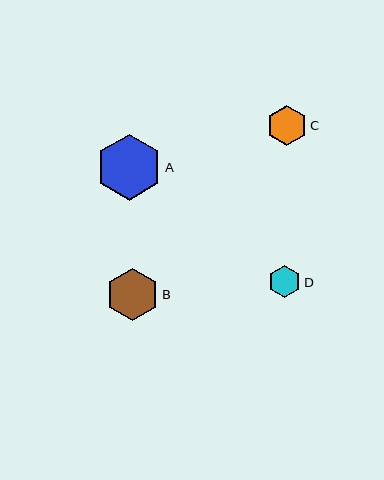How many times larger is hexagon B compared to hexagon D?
Hexagon B is approximately 1.6 times the size of hexagon D.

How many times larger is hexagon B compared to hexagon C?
Hexagon B is approximately 1.3 times the size of hexagon C.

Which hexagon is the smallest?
Hexagon D is the smallest with a size of approximately 32 pixels.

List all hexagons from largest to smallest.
From largest to smallest: A, B, C, D.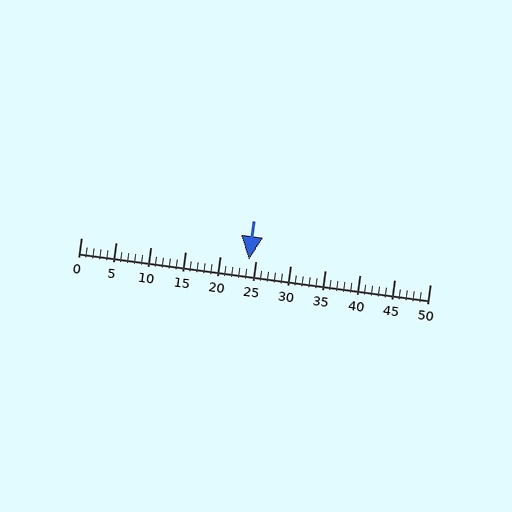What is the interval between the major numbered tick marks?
The major tick marks are spaced 5 units apart.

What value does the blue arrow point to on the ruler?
The blue arrow points to approximately 24.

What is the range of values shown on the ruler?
The ruler shows values from 0 to 50.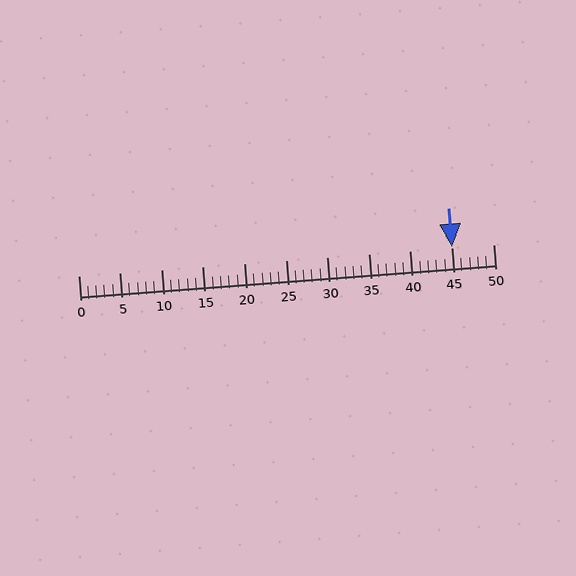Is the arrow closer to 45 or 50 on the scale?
The arrow is closer to 45.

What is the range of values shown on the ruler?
The ruler shows values from 0 to 50.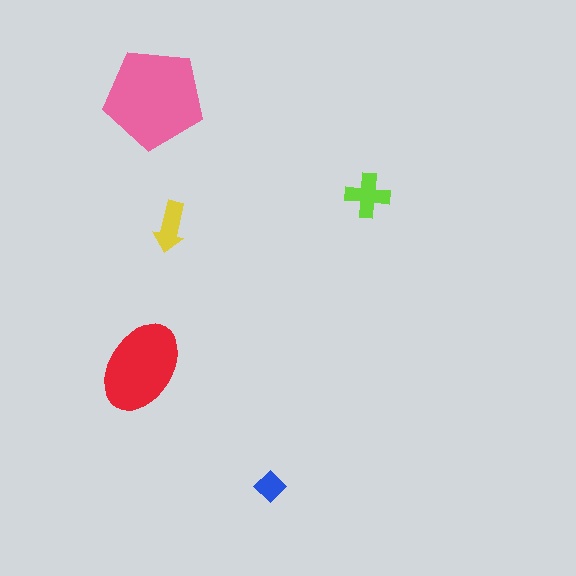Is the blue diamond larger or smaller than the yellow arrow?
Smaller.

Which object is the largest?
The pink pentagon.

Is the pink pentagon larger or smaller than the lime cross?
Larger.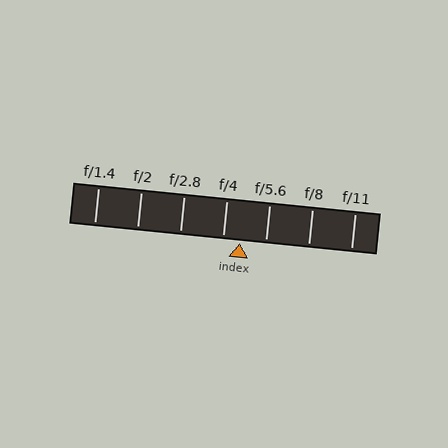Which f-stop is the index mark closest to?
The index mark is closest to f/4.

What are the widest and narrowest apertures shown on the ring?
The widest aperture shown is f/1.4 and the narrowest is f/11.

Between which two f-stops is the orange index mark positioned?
The index mark is between f/4 and f/5.6.